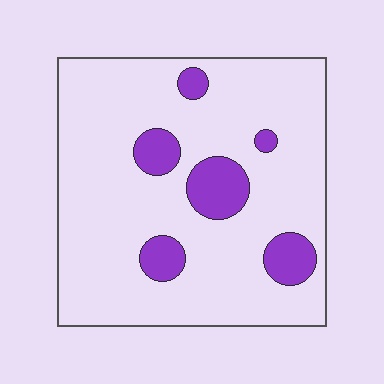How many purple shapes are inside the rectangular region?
6.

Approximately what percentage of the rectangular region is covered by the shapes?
Approximately 15%.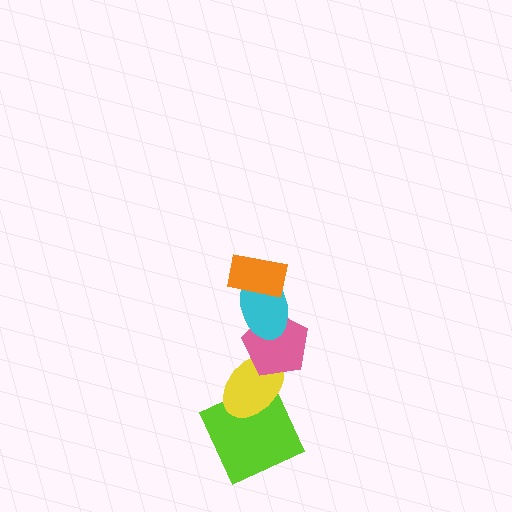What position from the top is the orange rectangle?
The orange rectangle is 1st from the top.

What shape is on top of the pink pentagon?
The cyan ellipse is on top of the pink pentagon.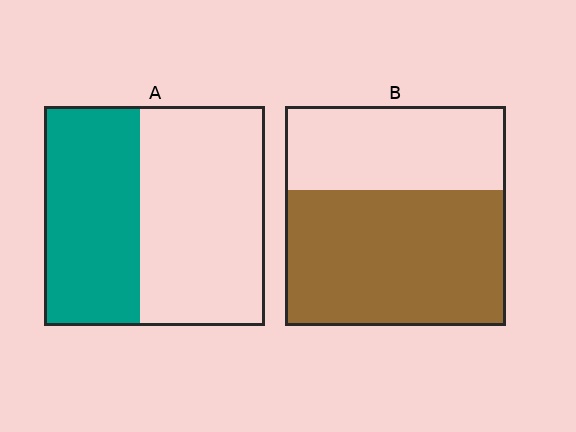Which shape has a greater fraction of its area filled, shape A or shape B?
Shape B.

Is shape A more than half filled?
No.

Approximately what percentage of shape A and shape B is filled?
A is approximately 45% and B is approximately 60%.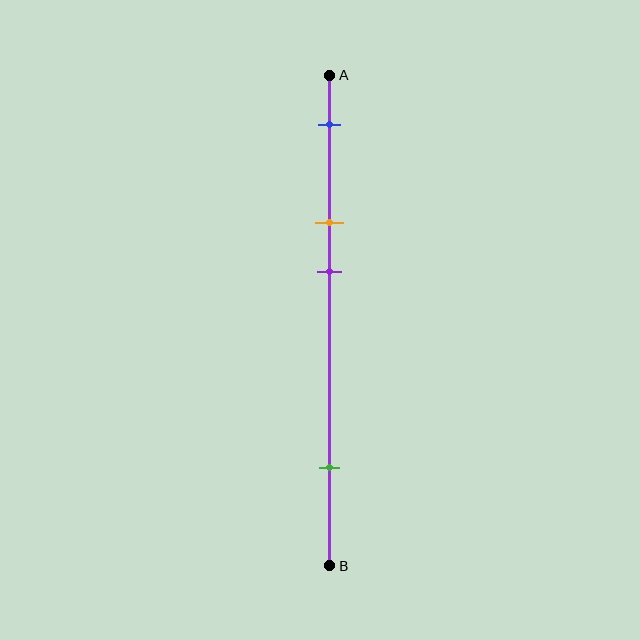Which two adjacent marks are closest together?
The orange and purple marks are the closest adjacent pair.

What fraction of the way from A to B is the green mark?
The green mark is approximately 80% (0.8) of the way from A to B.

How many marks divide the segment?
There are 4 marks dividing the segment.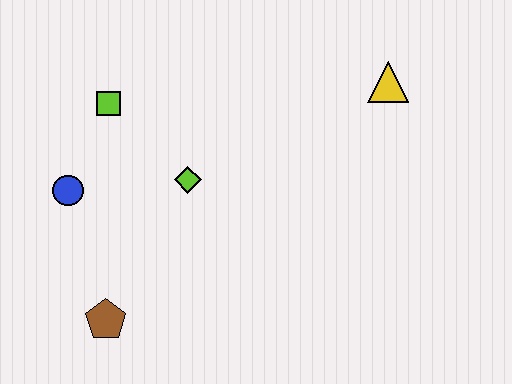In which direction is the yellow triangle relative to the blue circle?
The yellow triangle is to the right of the blue circle.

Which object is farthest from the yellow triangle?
The brown pentagon is farthest from the yellow triangle.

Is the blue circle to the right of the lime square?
No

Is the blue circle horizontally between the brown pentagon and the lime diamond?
No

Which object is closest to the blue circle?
The lime square is closest to the blue circle.